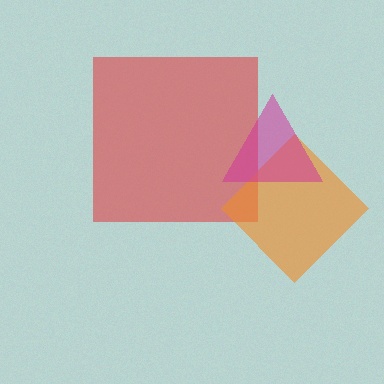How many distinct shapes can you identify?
There are 3 distinct shapes: a red square, an orange diamond, a magenta triangle.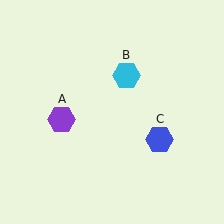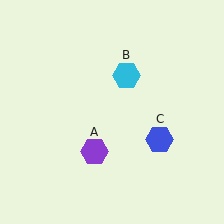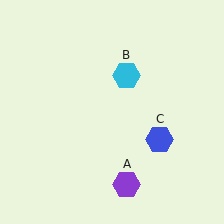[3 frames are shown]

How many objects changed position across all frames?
1 object changed position: purple hexagon (object A).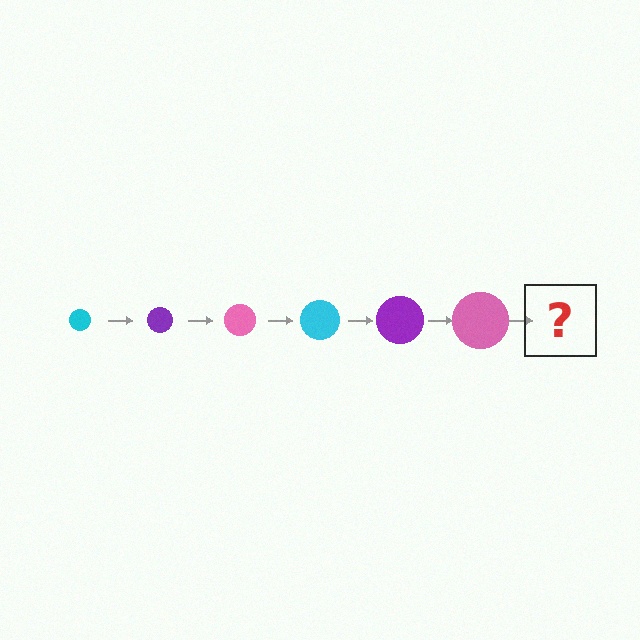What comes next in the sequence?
The next element should be a cyan circle, larger than the previous one.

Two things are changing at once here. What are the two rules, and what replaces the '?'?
The two rules are that the circle grows larger each step and the color cycles through cyan, purple, and pink. The '?' should be a cyan circle, larger than the previous one.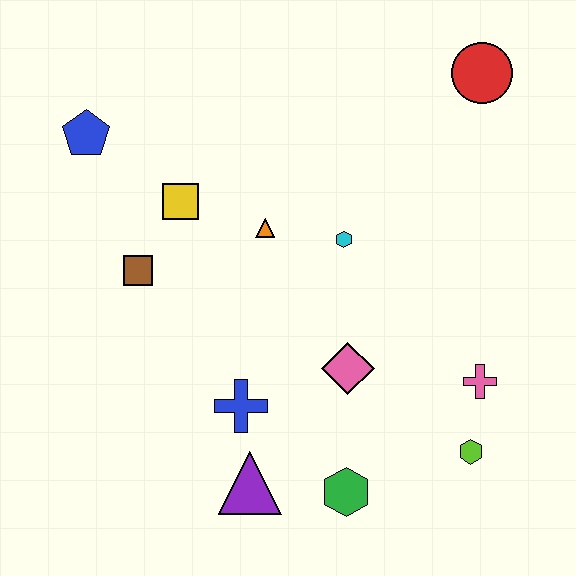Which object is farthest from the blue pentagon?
The lime hexagon is farthest from the blue pentagon.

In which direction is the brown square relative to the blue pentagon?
The brown square is below the blue pentagon.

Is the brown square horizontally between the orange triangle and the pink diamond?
No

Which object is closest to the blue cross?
The purple triangle is closest to the blue cross.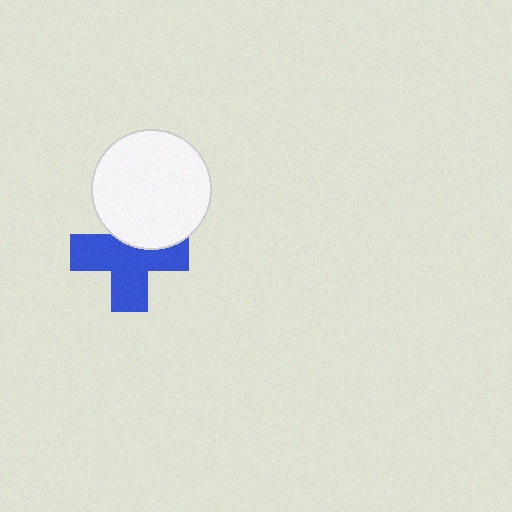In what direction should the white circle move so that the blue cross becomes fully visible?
The white circle should move up. That is the shortest direction to clear the overlap and leave the blue cross fully visible.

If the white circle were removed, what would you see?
You would see the complete blue cross.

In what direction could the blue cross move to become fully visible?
The blue cross could move down. That would shift it out from behind the white circle entirely.